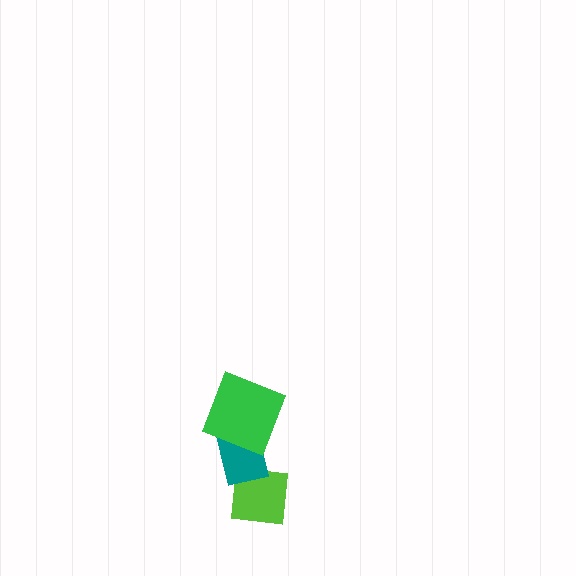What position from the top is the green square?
The green square is 1st from the top.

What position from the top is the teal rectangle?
The teal rectangle is 2nd from the top.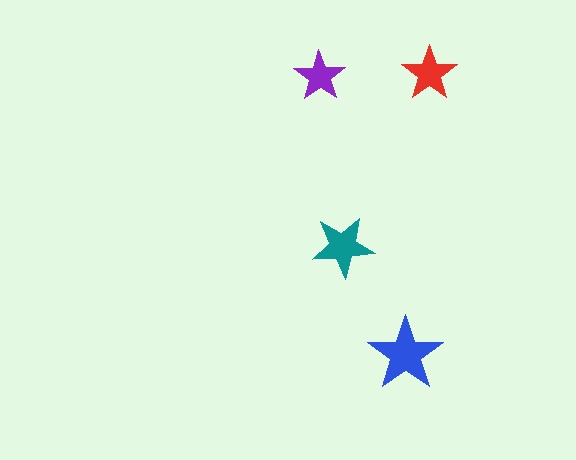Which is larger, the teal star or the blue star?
The blue one.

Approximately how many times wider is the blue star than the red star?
About 1.5 times wider.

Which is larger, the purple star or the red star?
The red one.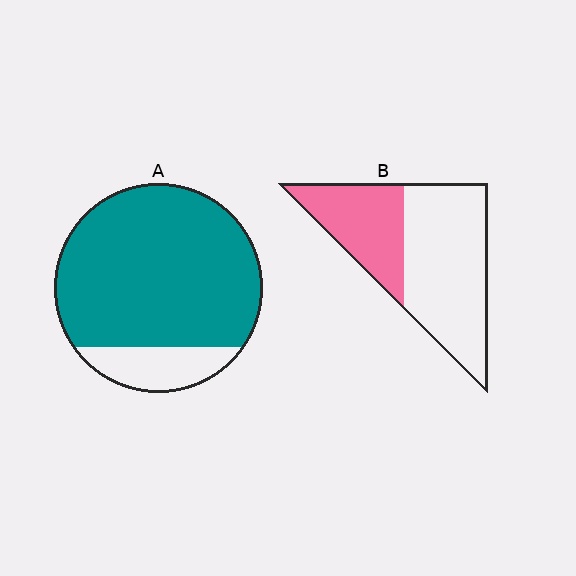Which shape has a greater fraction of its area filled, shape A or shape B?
Shape A.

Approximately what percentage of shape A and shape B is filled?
A is approximately 85% and B is approximately 35%.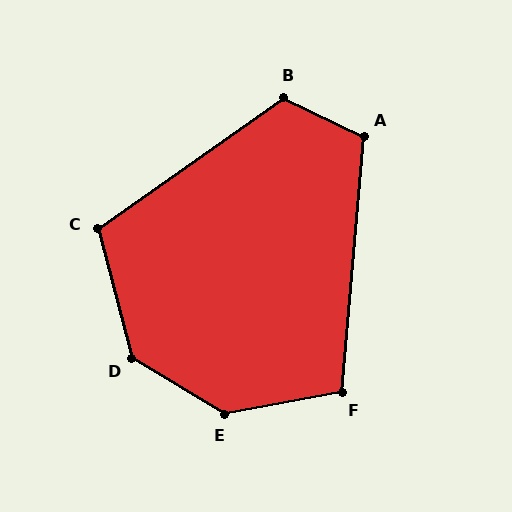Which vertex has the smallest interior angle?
F, at approximately 106 degrees.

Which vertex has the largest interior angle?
E, at approximately 139 degrees.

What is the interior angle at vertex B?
Approximately 119 degrees (obtuse).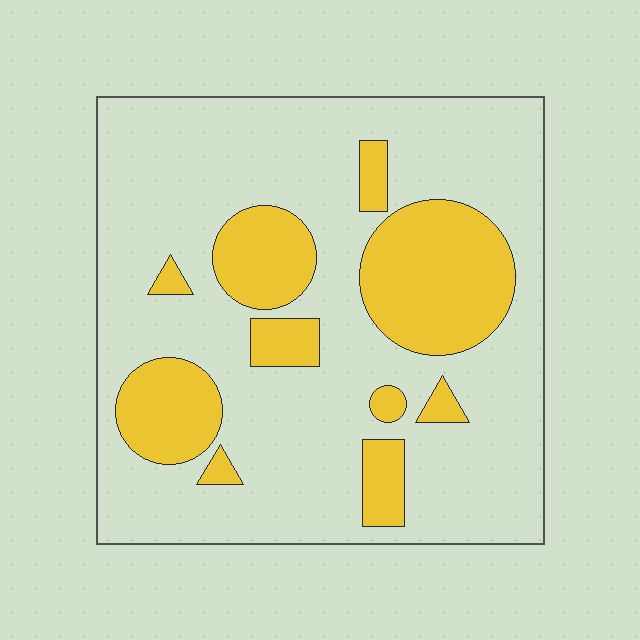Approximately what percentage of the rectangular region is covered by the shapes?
Approximately 25%.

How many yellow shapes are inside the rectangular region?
10.